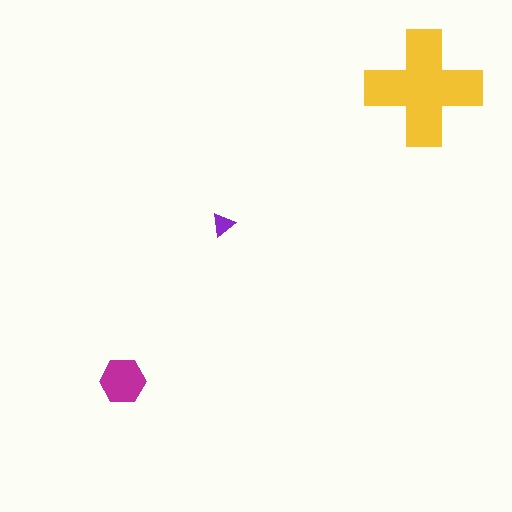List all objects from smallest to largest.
The purple triangle, the magenta hexagon, the yellow cross.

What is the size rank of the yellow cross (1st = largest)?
1st.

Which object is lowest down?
The magenta hexagon is bottommost.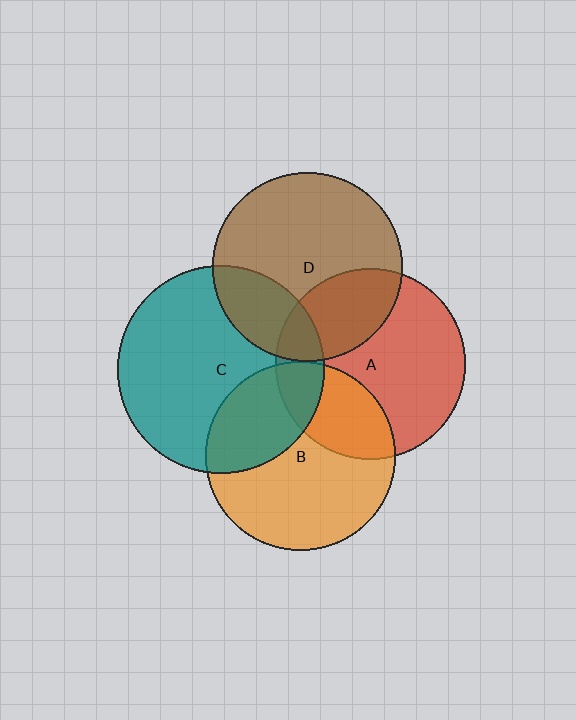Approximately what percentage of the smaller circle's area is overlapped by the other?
Approximately 30%.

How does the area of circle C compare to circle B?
Approximately 1.2 times.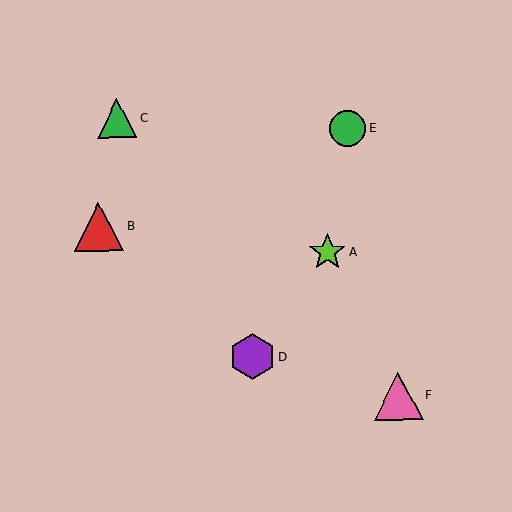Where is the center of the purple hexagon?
The center of the purple hexagon is at (252, 357).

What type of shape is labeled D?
Shape D is a purple hexagon.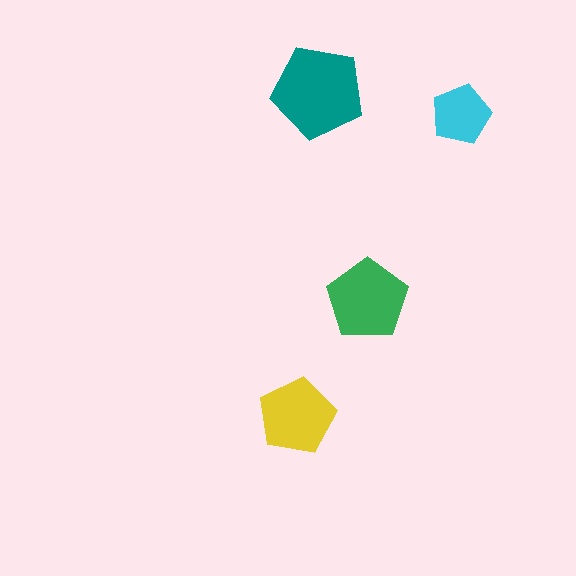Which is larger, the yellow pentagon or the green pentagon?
The green one.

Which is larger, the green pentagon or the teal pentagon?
The teal one.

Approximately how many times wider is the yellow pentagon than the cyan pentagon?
About 1.5 times wider.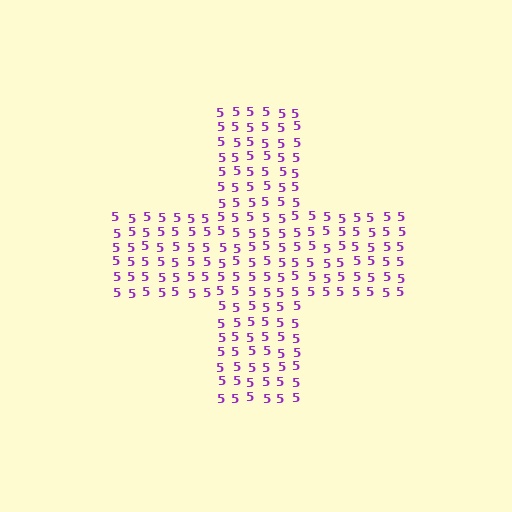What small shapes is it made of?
It is made of small digit 5's.